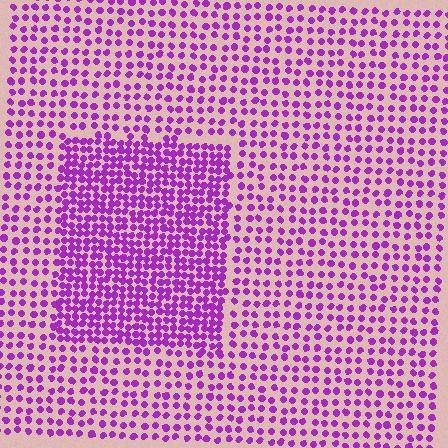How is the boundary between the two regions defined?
The boundary is defined by a change in element density (approximately 1.9x ratio). All elements are the same color, size, and shape.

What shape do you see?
I see a rectangle.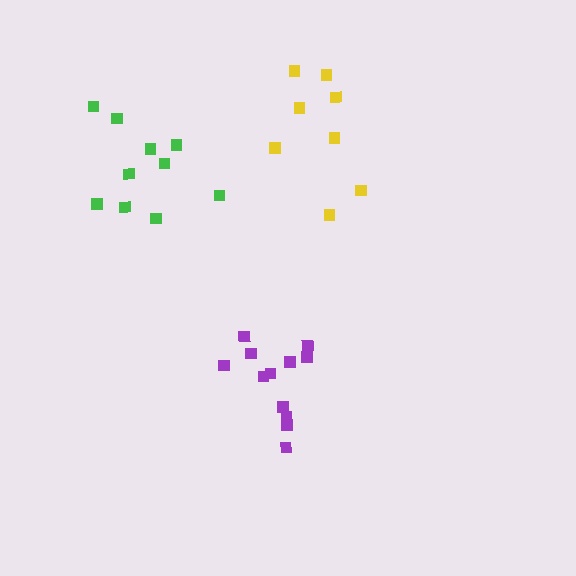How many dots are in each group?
Group 1: 12 dots, Group 2: 10 dots, Group 3: 8 dots (30 total).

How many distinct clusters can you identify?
There are 3 distinct clusters.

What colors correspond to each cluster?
The clusters are colored: purple, green, yellow.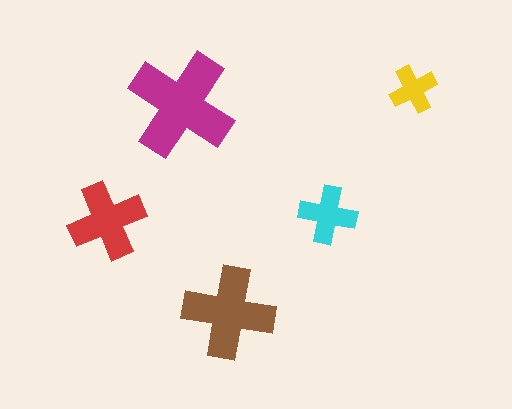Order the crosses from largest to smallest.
the magenta one, the brown one, the red one, the cyan one, the yellow one.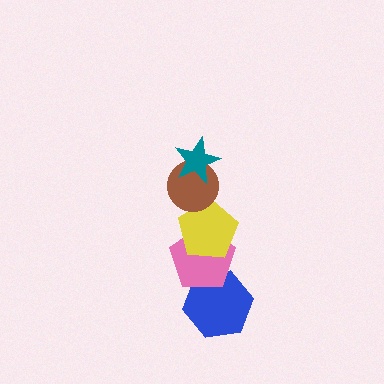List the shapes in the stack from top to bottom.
From top to bottom: the teal star, the brown circle, the yellow pentagon, the pink pentagon, the blue hexagon.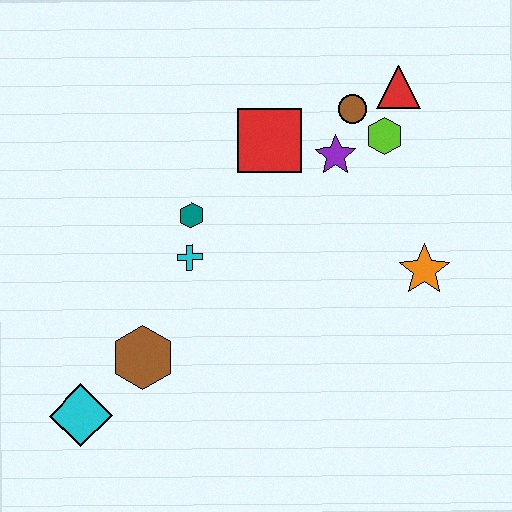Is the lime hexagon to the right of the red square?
Yes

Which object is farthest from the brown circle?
The cyan diamond is farthest from the brown circle.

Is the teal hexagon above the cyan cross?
Yes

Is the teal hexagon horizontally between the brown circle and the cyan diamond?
Yes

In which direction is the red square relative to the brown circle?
The red square is to the left of the brown circle.